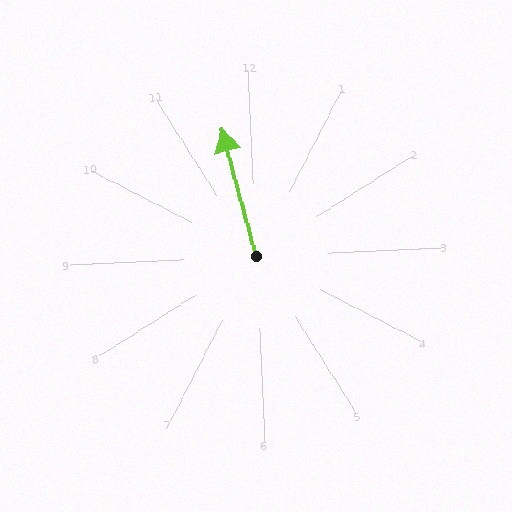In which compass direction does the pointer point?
North.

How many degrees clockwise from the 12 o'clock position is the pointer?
Approximately 348 degrees.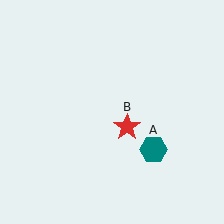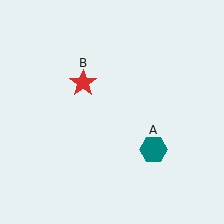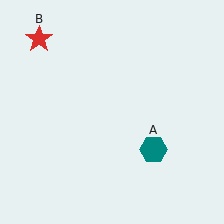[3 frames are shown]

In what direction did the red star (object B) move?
The red star (object B) moved up and to the left.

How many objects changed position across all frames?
1 object changed position: red star (object B).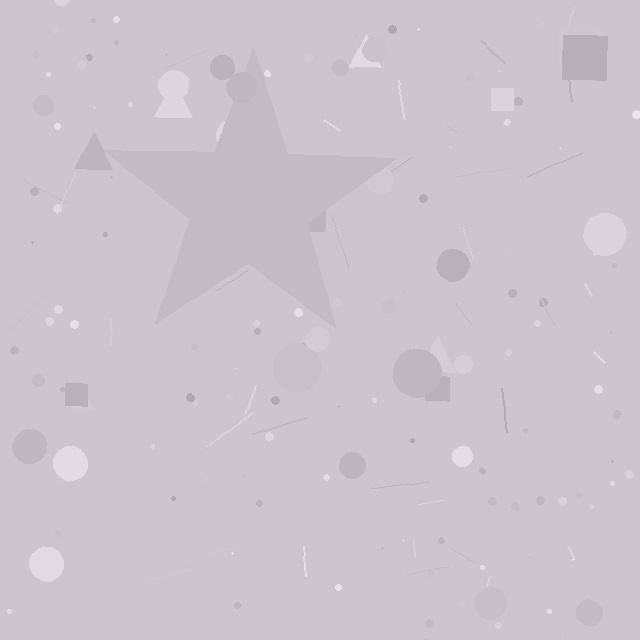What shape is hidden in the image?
A star is hidden in the image.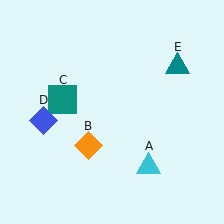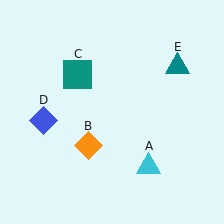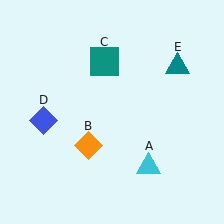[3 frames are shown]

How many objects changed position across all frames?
1 object changed position: teal square (object C).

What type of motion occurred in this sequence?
The teal square (object C) rotated clockwise around the center of the scene.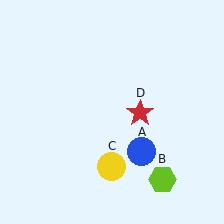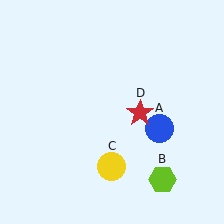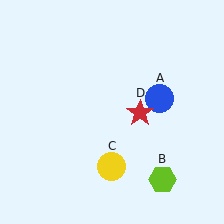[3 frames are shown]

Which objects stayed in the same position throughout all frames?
Lime hexagon (object B) and yellow circle (object C) and red star (object D) remained stationary.